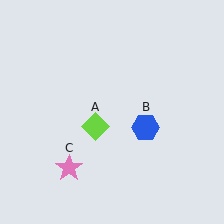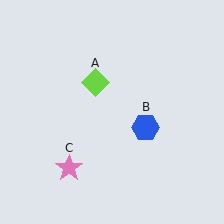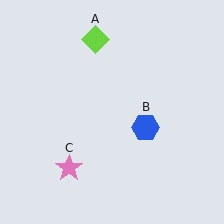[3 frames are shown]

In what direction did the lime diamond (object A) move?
The lime diamond (object A) moved up.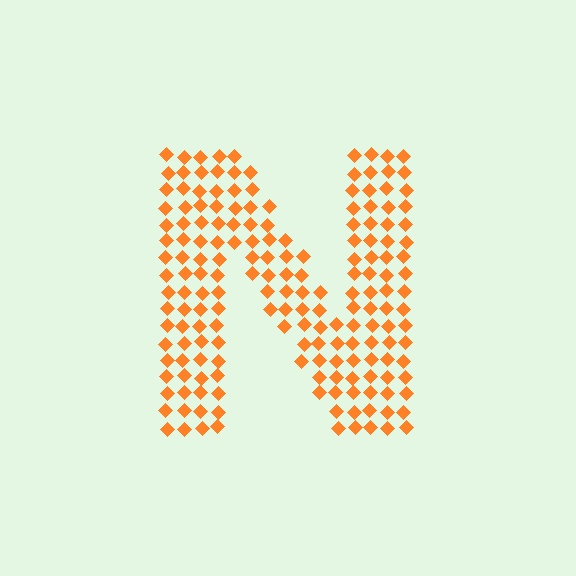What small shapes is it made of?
It is made of small diamonds.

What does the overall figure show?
The overall figure shows the letter N.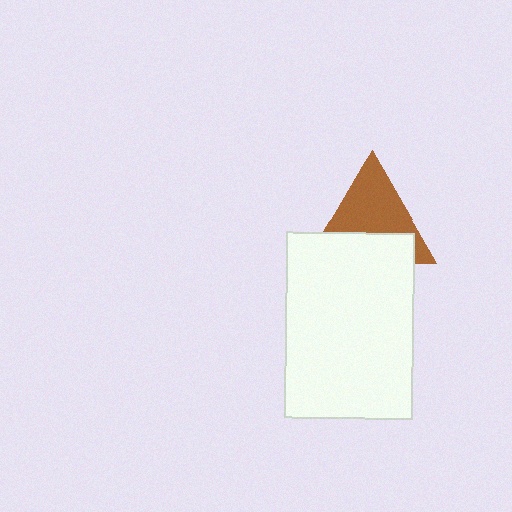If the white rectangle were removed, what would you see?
You would see the complete brown triangle.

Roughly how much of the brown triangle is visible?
About half of it is visible (roughly 59%).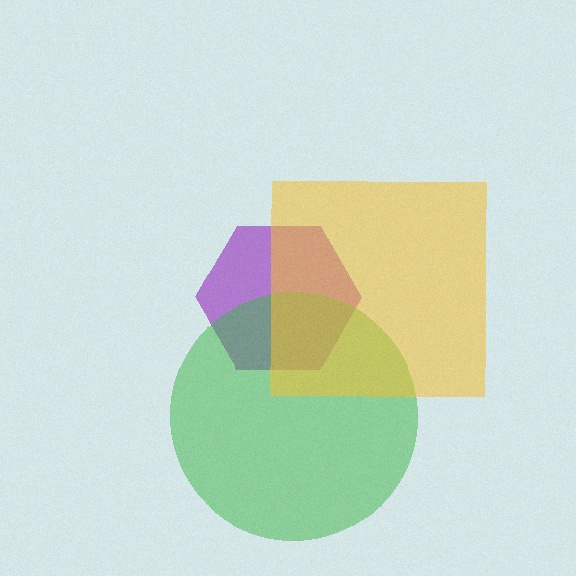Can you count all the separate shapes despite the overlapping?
Yes, there are 3 separate shapes.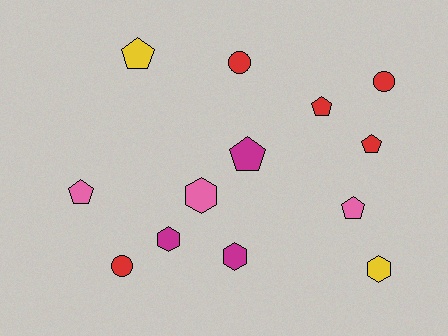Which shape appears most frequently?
Pentagon, with 6 objects.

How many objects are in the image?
There are 13 objects.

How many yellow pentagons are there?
There is 1 yellow pentagon.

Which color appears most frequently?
Red, with 5 objects.